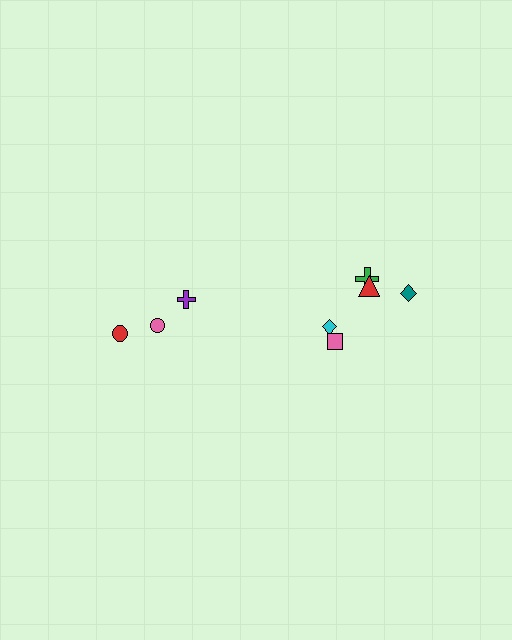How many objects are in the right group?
There are 5 objects.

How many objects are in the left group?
There are 3 objects.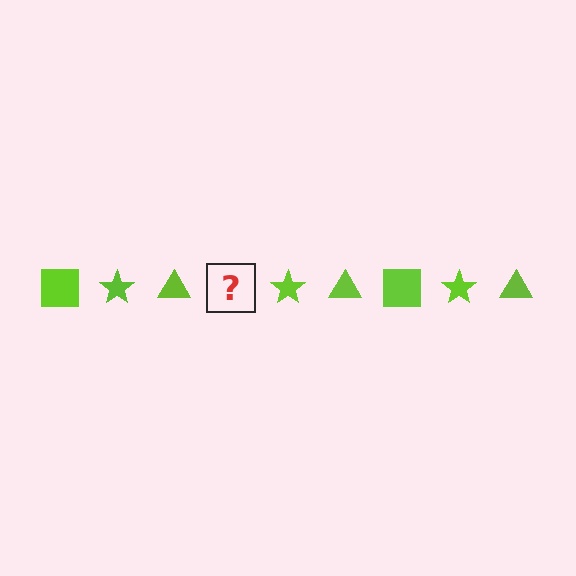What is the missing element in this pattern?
The missing element is a lime square.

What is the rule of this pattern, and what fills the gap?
The rule is that the pattern cycles through square, star, triangle shapes in lime. The gap should be filled with a lime square.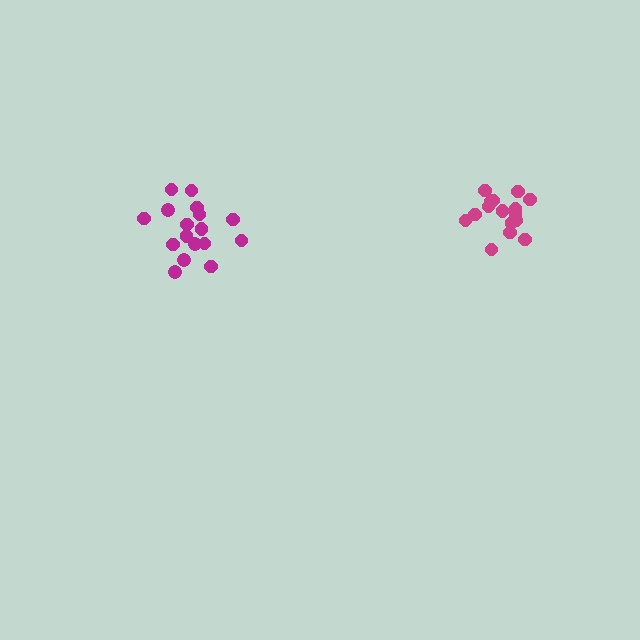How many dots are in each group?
Group 1: 17 dots, Group 2: 17 dots (34 total).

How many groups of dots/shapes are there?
There are 2 groups.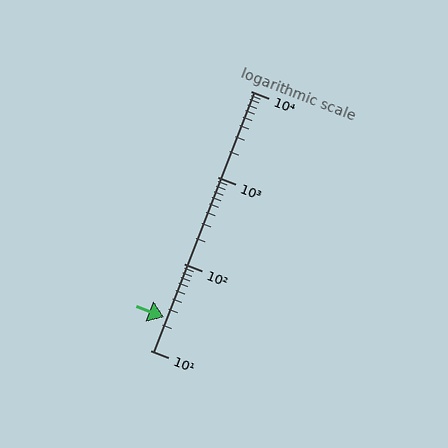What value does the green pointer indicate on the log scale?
The pointer indicates approximately 24.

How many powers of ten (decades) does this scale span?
The scale spans 3 decades, from 10 to 10000.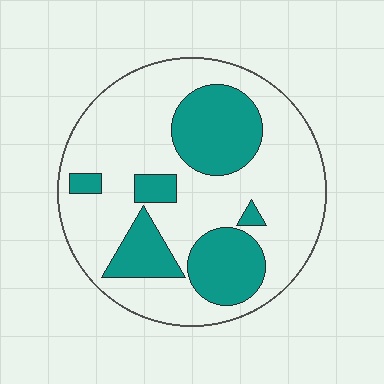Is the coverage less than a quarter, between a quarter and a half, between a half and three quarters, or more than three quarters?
Between a quarter and a half.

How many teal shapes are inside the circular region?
6.